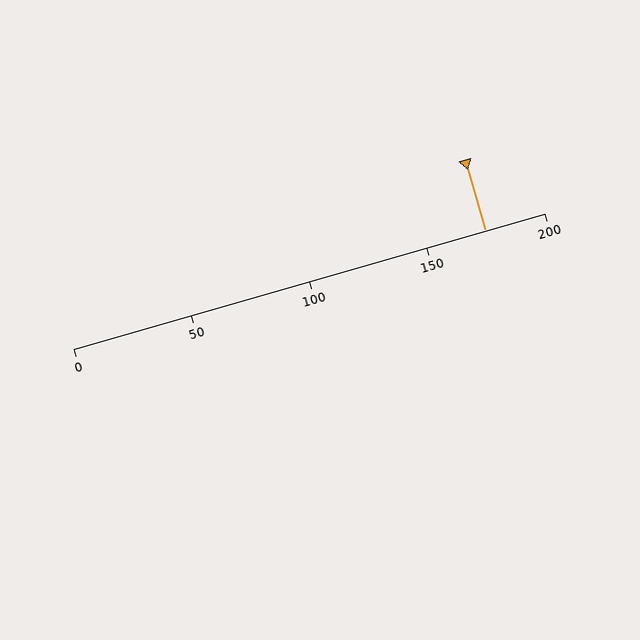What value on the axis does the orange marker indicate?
The marker indicates approximately 175.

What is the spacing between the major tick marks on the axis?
The major ticks are spaced 50 apart.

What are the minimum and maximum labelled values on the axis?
The axis runs from 0 to 200.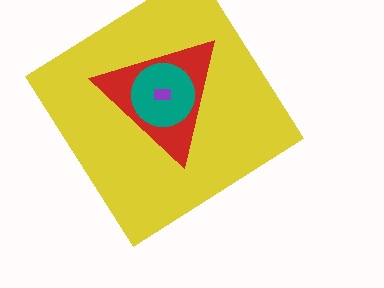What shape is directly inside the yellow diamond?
The red triangle.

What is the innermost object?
The purple rectangle.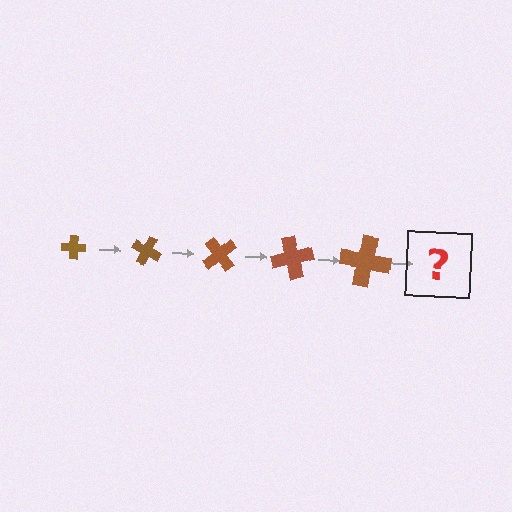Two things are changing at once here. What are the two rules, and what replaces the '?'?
The two rules are that the cross grows larger each step and it rotates 25 degrees each step. The '?' should be a cross, larger than the previous one and rotated 125 degrees from the start.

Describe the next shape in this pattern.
It should be a cross, larger than the previous one and rotated 125 degrees from the start.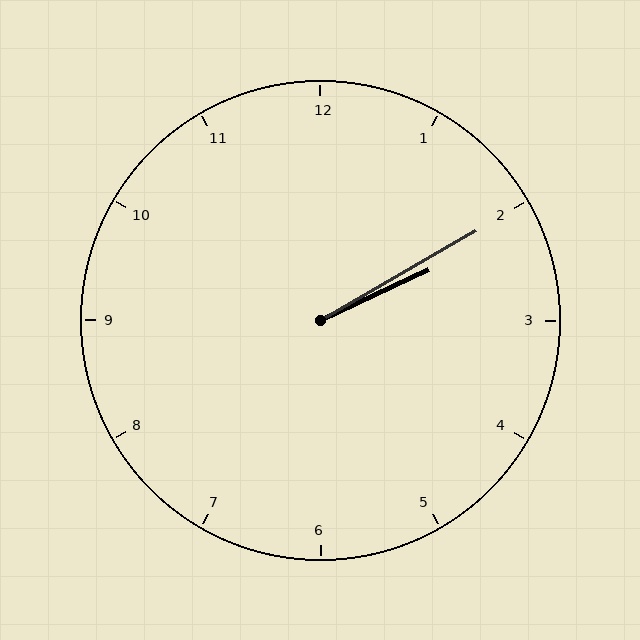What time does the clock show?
2:10.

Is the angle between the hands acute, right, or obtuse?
It is acute.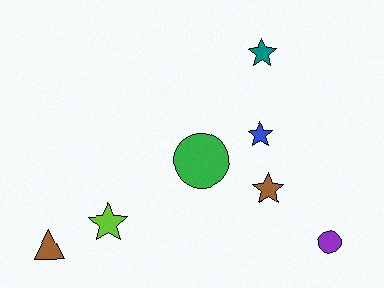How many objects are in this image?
There are 7 objects.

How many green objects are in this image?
There is 1 green object.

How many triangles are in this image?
There is 1 triangle.